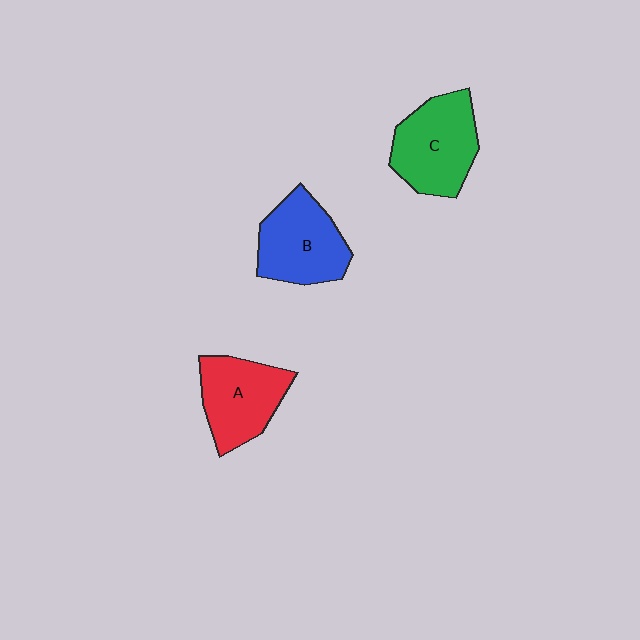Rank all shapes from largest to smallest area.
From largest to smallest: C (green), B (blue), A (red).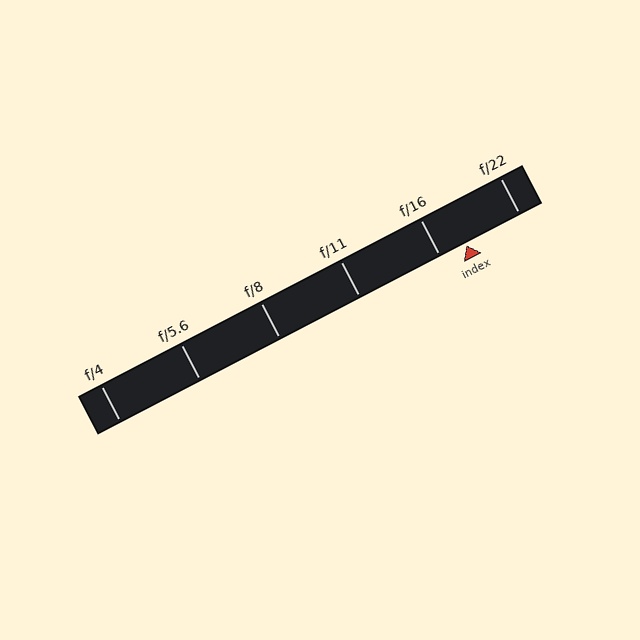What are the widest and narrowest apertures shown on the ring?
The widest aperture shown is f/4 and the narrowest is f/22.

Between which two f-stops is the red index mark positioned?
The index mark is between f/16 and f/22.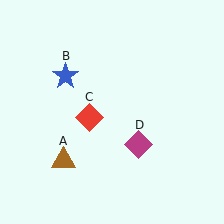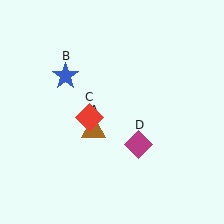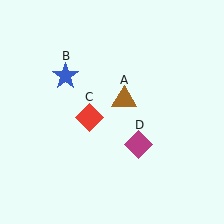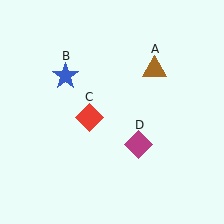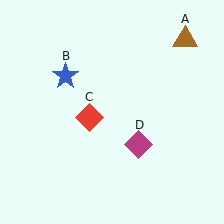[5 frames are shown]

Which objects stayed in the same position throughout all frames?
Blue star (object B) and red diamond (object C) and magenta diamond (object D) remained stationary.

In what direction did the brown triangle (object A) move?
The brown triangle (object A) moved up and to the right.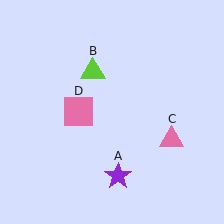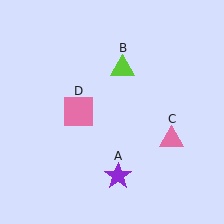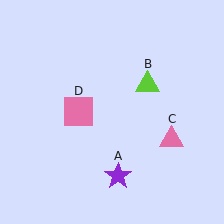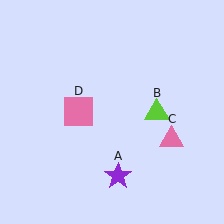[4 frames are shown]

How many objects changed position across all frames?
1 object changed position: lime triangle (object B).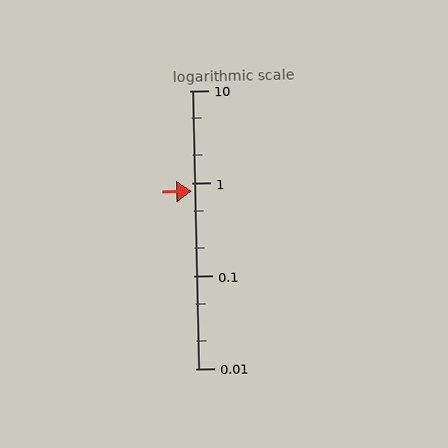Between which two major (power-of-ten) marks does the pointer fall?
The pointer is between 0.1 and 1.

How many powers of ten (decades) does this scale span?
The scale spans 3 decades, from 0.01 to 10.